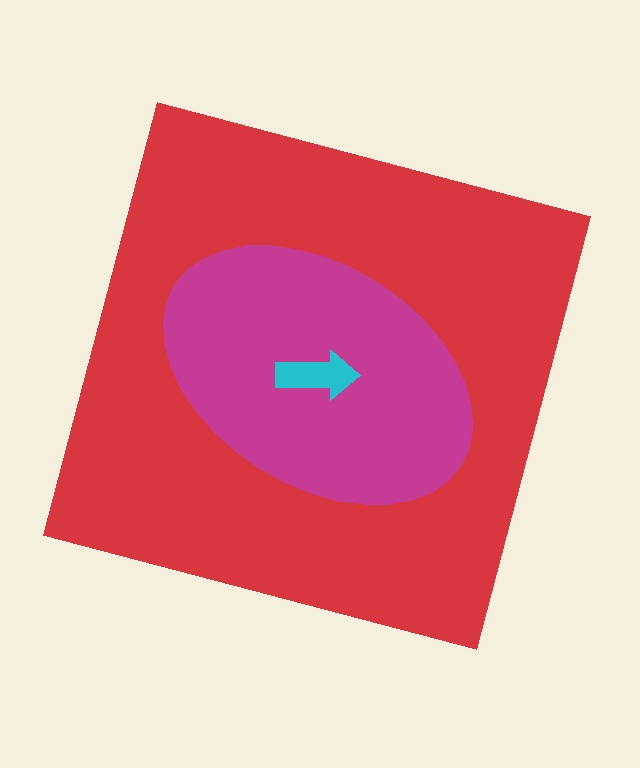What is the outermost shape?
The red square.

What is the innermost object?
The cyan arrow.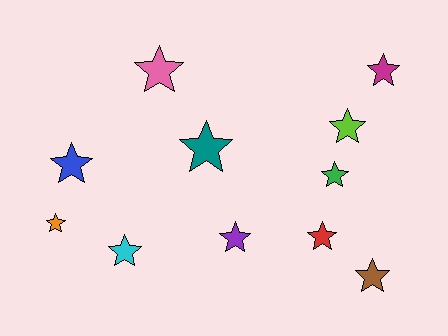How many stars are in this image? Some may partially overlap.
There are 11 stars.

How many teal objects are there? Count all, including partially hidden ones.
There is 1 teal object.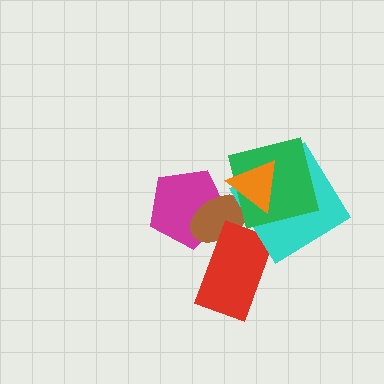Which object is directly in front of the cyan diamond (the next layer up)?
The green square is directly in front of the cyan diamond.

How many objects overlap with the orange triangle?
3 objects overlap with the orange triangle.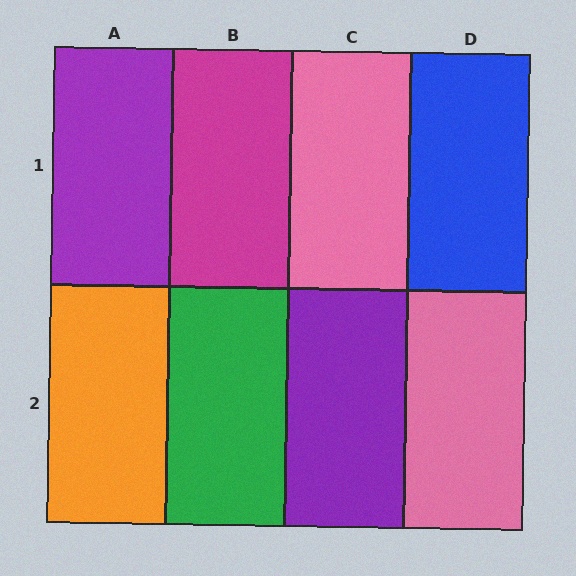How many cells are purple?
2 cells are purple.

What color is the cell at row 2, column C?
Purple.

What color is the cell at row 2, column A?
Orange.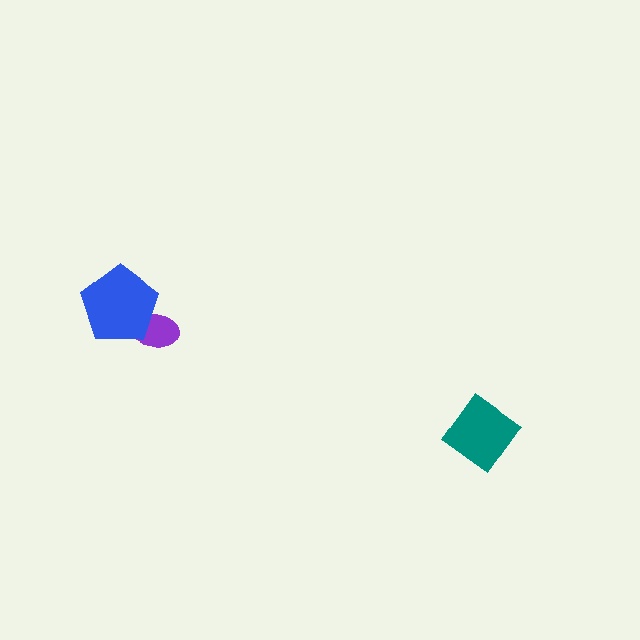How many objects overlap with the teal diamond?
0 objects overlap with the teal diamond.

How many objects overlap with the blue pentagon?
1 object overlaps with the blue pentagon.